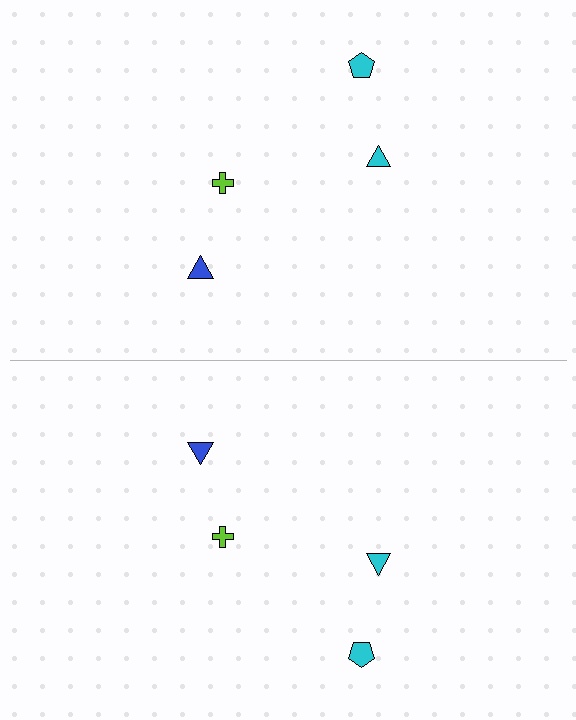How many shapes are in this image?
There are 8 shapes in this image.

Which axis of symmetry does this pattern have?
The pattern has a horizontal axis of symmetry running through the center of the image.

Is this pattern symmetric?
Yes, this pattern has bilateral (reflection) symmetry.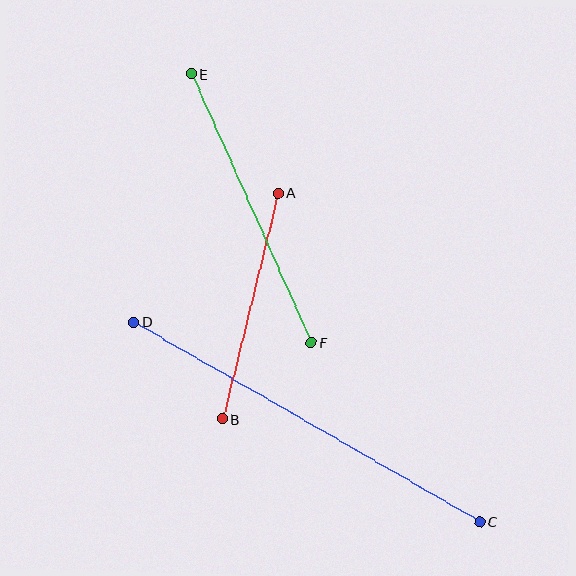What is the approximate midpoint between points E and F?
The midpoint is at approximately (251, 208) pixels.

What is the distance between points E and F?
The distance is approximately 294 pixels.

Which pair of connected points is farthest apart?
Points C and D are farthest apart.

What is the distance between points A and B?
The distance is approximately 233 pixels.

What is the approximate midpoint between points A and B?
The midpoint is at approximately (250, 306) pixels.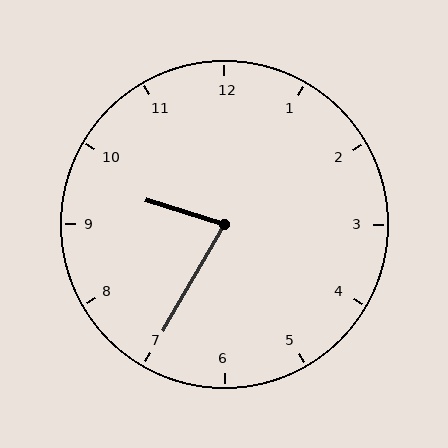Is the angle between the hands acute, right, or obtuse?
It is acute.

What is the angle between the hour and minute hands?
Approximately 78 degrees.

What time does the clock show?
9:35.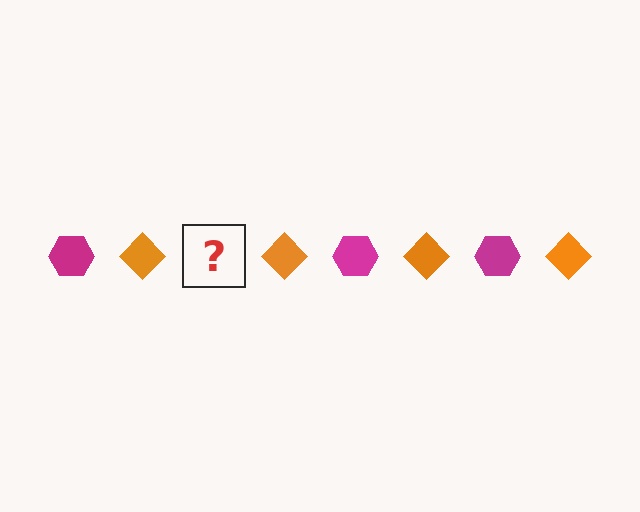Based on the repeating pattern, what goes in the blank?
The blank should be a magenta hexagon.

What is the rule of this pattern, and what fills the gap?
The rule is that the pattern alternates between magenta hexagon and orange diamond. The gap should be filled with a magenta hexagon.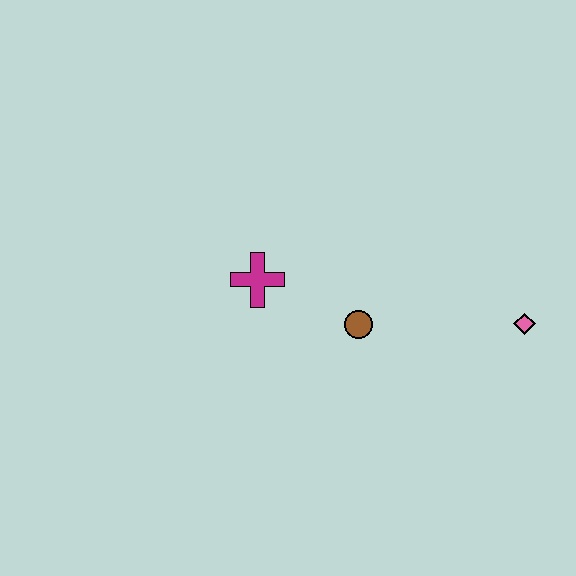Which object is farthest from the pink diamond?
The magenta cross is farthest from the pink diamond.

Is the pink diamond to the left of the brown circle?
No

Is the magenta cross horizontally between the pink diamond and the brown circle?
No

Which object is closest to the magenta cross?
The brown circle is closest to the magenta cross.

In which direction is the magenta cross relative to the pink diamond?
The magenta cross is to the left of the pink diamond.